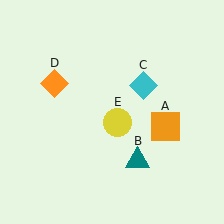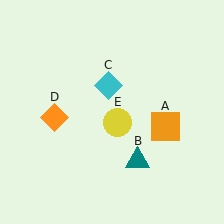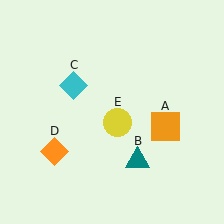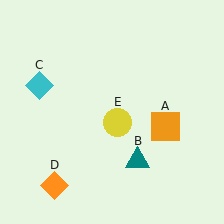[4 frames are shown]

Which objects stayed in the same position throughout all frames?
Orange square (object A) and teal triangle (object B) and yellow circle (object E) remained stationary.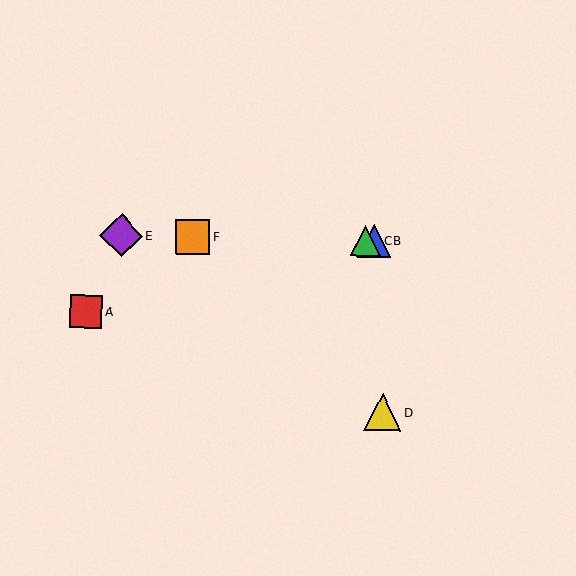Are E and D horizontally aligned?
No, E is at y≈235 and D is at y≈412.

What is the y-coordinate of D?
Object D is at y≈412.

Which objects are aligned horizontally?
Objects B, C, E, F are aligned horizontally.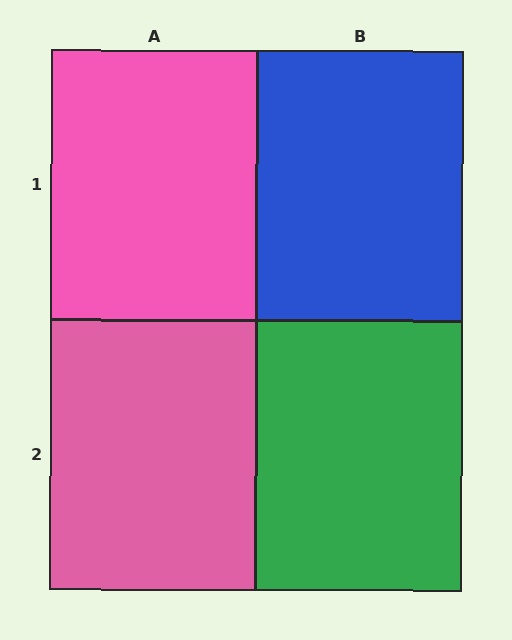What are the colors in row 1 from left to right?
Pink, blue.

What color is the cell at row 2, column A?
Pink.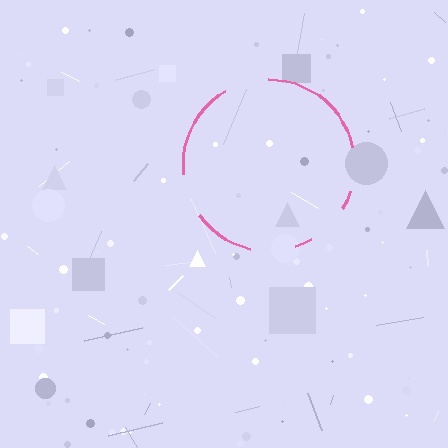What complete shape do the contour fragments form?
The contour fragments form a circle.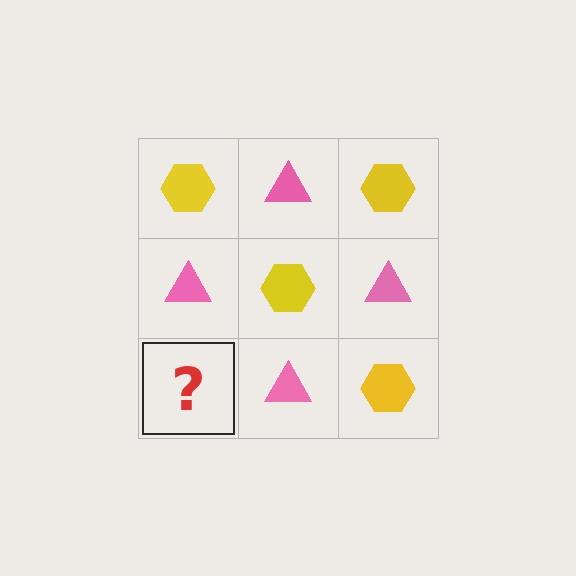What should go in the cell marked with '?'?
The missing cell should contain a yellow hexagon.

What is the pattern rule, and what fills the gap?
The rule is that it alternates yellow hexagon and pink triangle in a checkerboard pattern. The gap should be filled with a yellow hexagon.